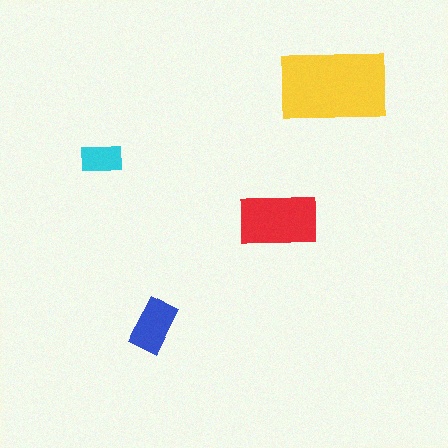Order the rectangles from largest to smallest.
the yellow one, the red one, the blue one, the cyan one.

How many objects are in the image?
There are 4 objects in the image.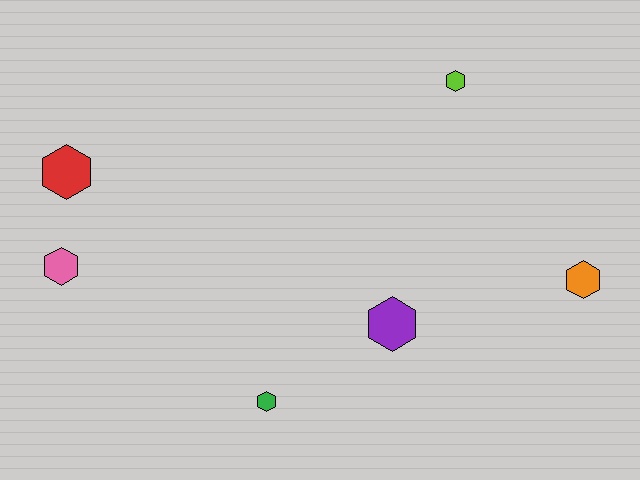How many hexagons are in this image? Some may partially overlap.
There are 6 hexagons.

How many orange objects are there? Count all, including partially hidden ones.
There is 1 orange object.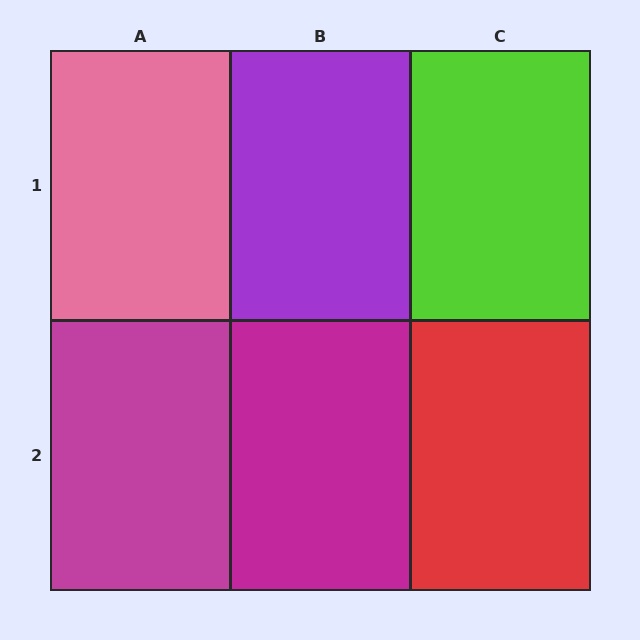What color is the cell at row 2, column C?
Red.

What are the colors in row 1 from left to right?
Pink, purple, lime.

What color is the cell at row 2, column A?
Magenta.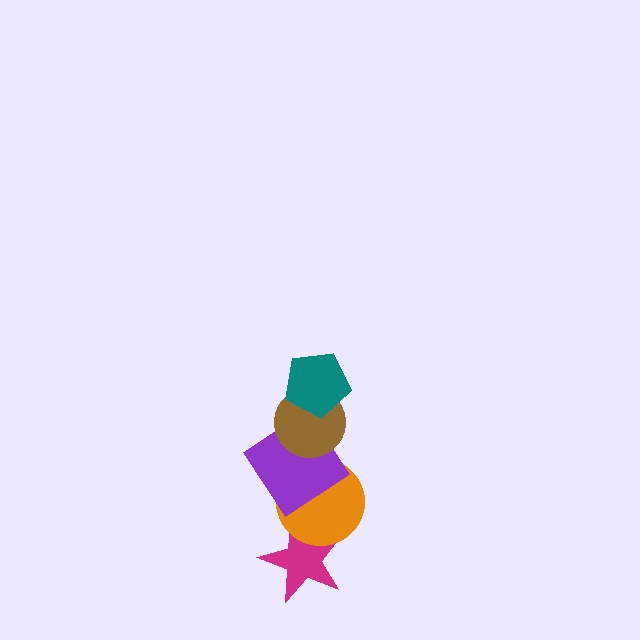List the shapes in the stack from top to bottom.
From top to bottom: the teal pentagon, the brown circle, the purple diamond, the orange circle, the magenta star.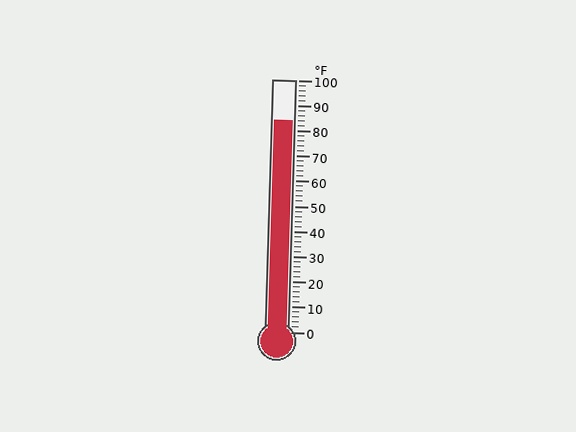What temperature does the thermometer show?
The thermometer shows approximately 84°F.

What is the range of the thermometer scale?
The thermometer scale ranges from 0°F to 100°F.